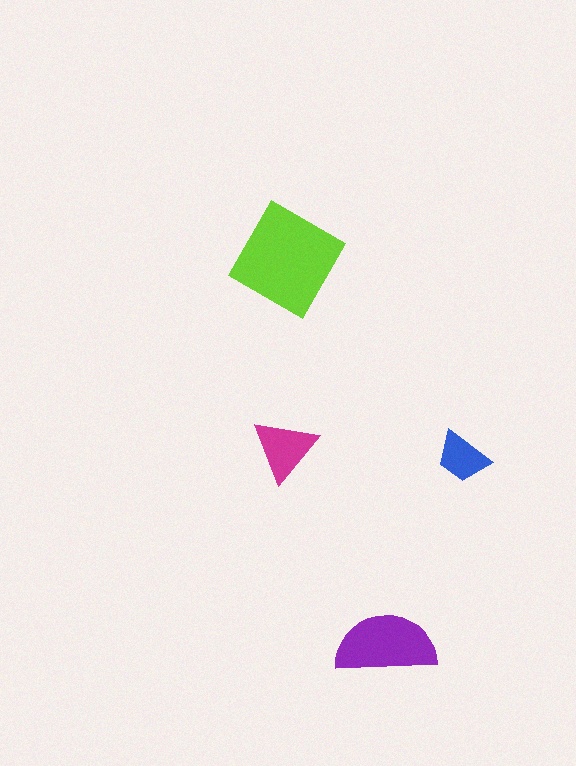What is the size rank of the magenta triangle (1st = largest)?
3rd.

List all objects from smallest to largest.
The blue trapezoid, the magenta triangle, the purple semicircle, the lime diamond.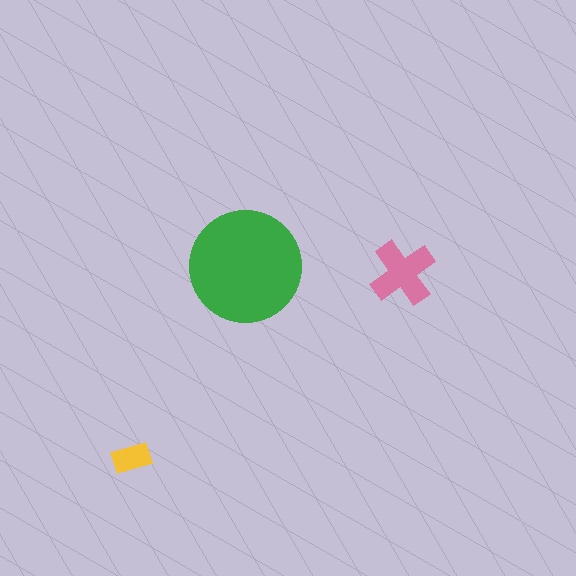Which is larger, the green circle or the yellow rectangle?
The green circle.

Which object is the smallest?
The yellow rectangle.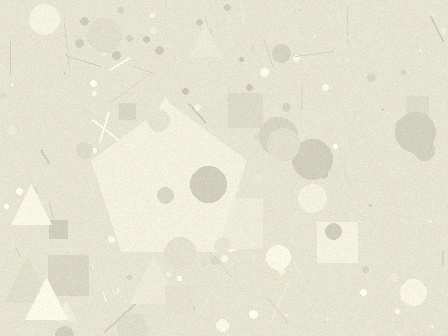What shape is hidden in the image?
A pentagon is hidden in the image.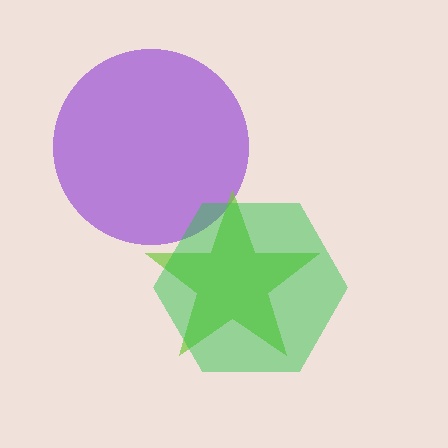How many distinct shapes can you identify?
There are 3 distinct shapes: a purple circle, a lime star, a green hexagon.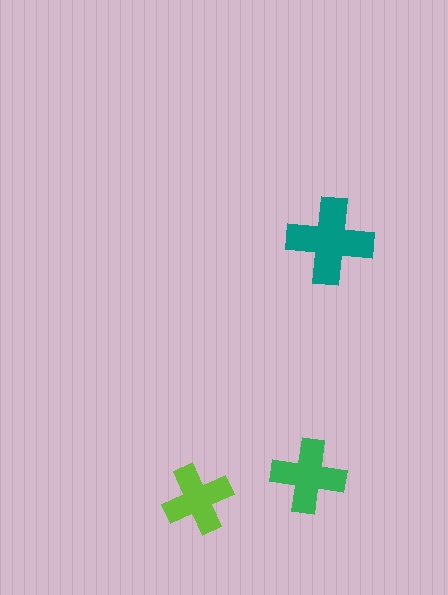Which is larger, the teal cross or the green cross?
The teal one.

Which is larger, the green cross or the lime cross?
The green one.